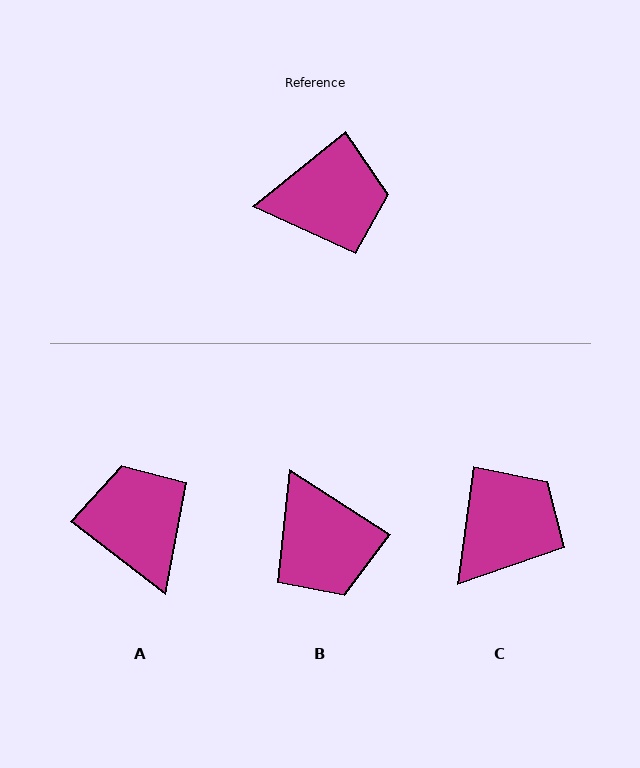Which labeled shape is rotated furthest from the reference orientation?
A, about 104 degrees away.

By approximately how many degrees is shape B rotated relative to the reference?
Approximately 72 degrees clockwise.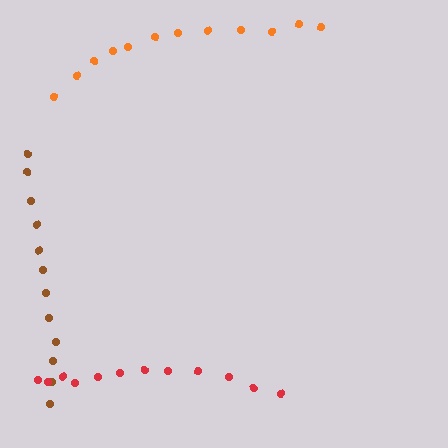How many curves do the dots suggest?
There are 3 distinct paths.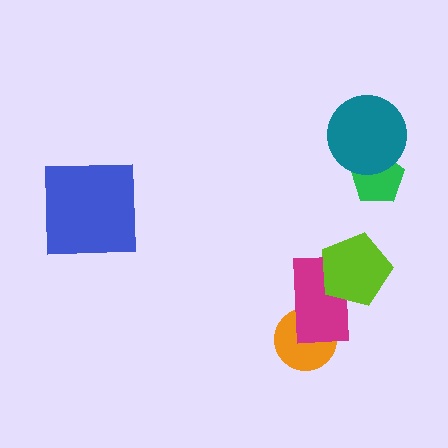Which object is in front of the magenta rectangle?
The lime pentagon is in front of the magenta rectangle.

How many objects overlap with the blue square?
0 objects overlap with the blue square.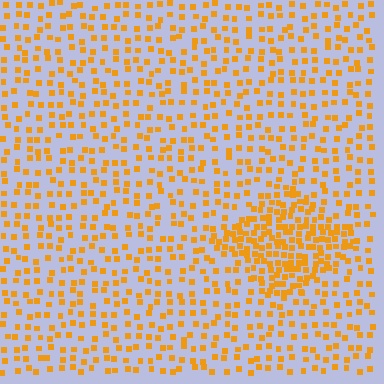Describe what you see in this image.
The image contains small orange elements arranged at two different densities. A diamond-shaped region is visible where the elements are more densely packed than the surrounding area.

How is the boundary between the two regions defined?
The boundary is defined by a change in element density (approximately 2.2x ratio). All elements are the same color, size, and shape.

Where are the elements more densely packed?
The elements are more densely packed inside the diamond boundary.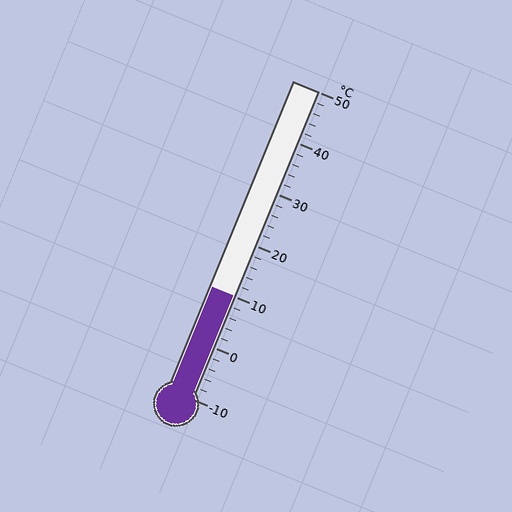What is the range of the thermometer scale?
The thermometer scale ranges from -10°C to 50°C.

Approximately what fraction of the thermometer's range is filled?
The thermometer is filled to approximately 35% of its range.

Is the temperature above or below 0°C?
The temperature is above 0°C.